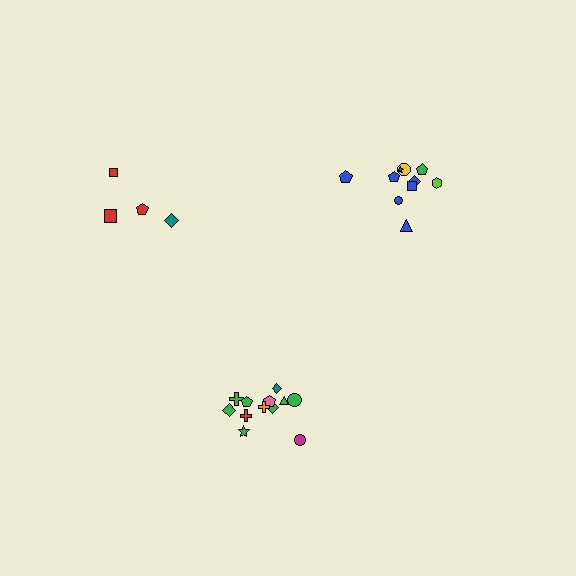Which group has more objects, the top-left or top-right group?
The top-right group.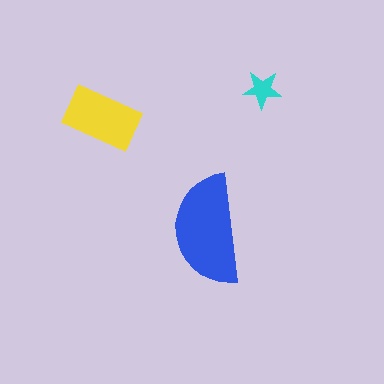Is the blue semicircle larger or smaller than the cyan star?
Larger.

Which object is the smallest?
The cyan star.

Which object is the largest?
The blue semicircle.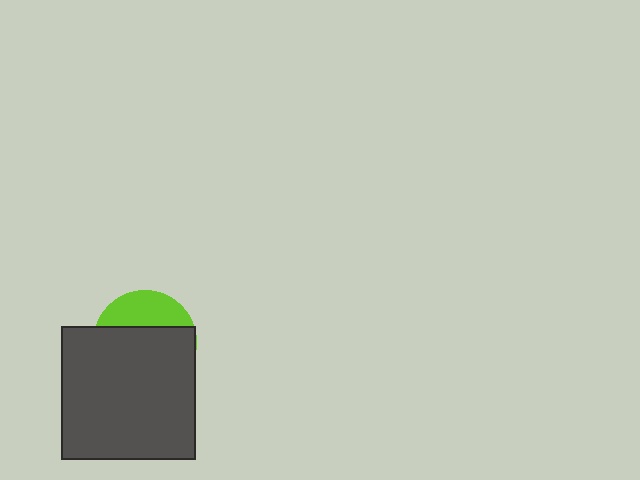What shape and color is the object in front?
The object in front is a dark gray square.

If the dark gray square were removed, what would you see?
You would see the complete lime circle.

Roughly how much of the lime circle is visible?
A small part of it is visible (roughly 30%).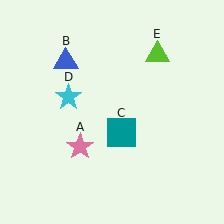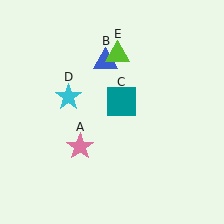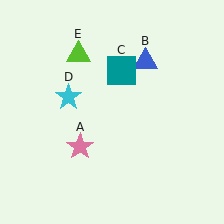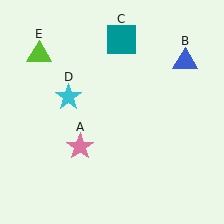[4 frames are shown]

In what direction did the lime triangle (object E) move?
The lime triangle (object E) moved left.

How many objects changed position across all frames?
3 objects changed position: blue triangle (object B), teal square (object C), lime triangle (object E).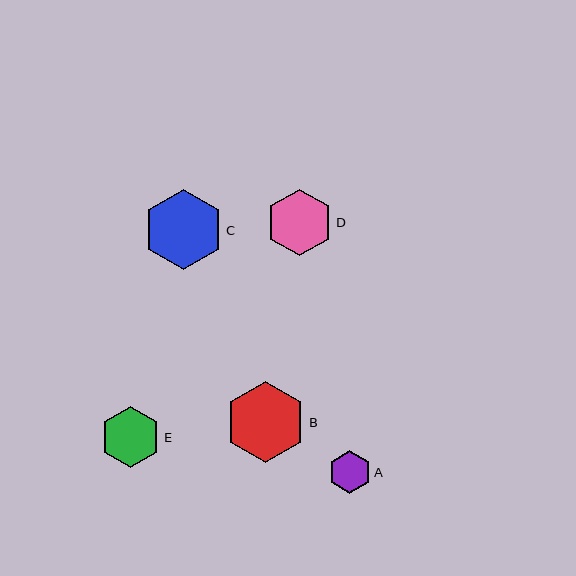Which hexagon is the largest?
Hexagon B is the largest with a size of approximately 81 pixels.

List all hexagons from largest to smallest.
From largest to smallest: B, C, D, E, A.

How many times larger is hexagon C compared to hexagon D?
Hexagon C is approximately 1.2 times the size of hexagon D.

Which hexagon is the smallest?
Hexagon A is the smallest with a size of approximately 43 pixels.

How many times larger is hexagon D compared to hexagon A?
Hexagon D is approximately 1.5 times the size of hexagon A.